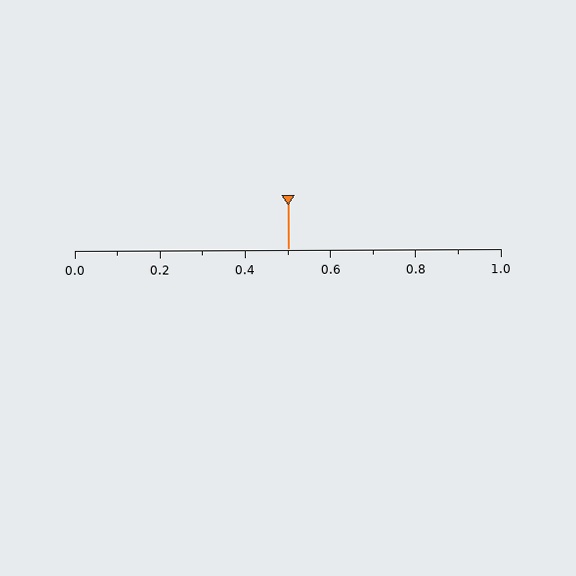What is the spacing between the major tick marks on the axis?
The major ticks are spaced 0.2 apart.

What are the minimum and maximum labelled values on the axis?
The axis runs from 0.0 to 1.0.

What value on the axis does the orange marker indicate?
The marker indicates approximately 0.5.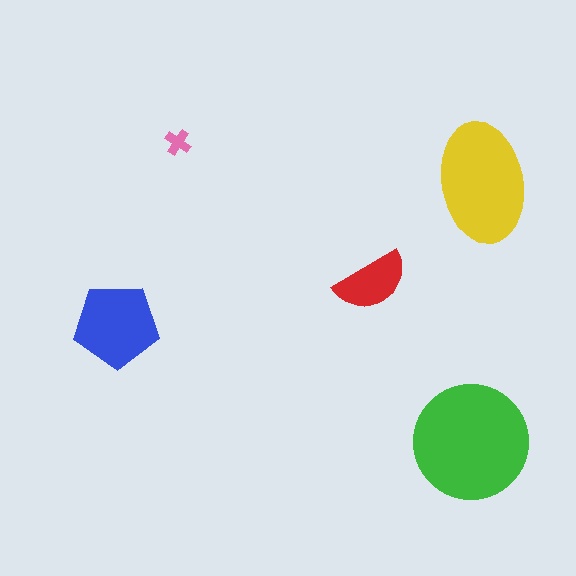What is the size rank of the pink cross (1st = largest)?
5th.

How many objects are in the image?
There are 5 objects in the image.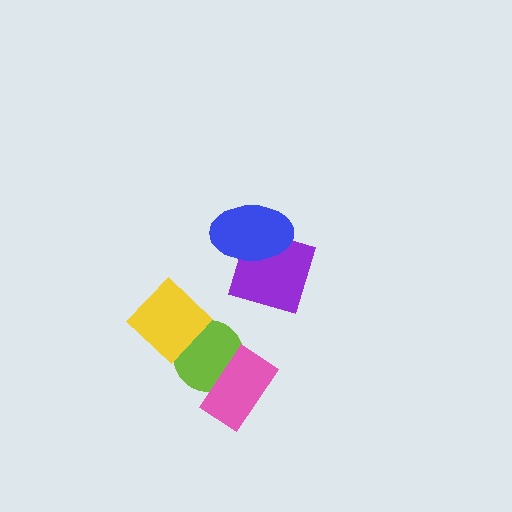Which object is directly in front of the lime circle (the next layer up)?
The pink rectangle is directly in front of the lime circle.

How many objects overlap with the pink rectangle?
1 object overlaps with the pink rectangle.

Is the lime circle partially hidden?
Yes, it is partially covered by another shape.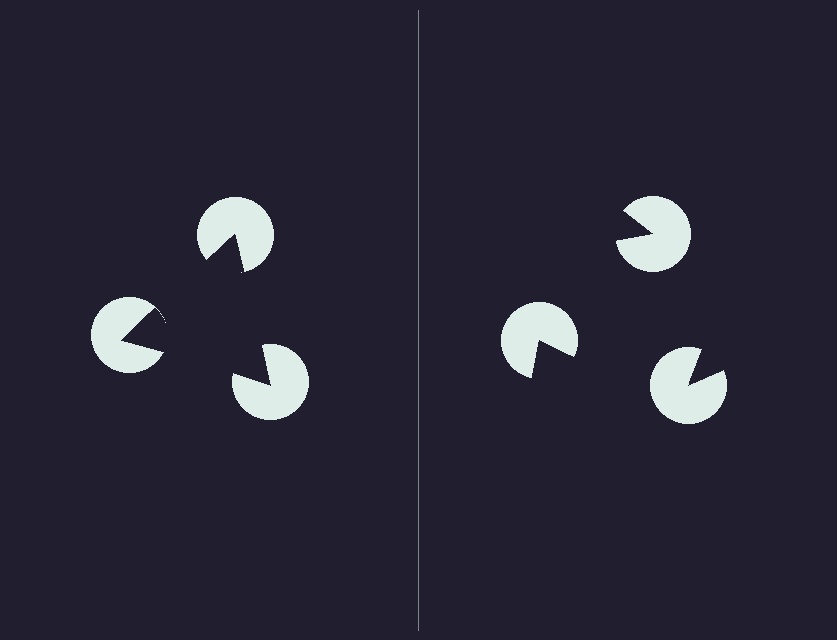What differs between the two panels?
The pac-man discs are positioned identically on both sides; only the wedge orientations differ. On the left they align to a triangle; on the right they are misaligned.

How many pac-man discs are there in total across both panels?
6 — 3 on each side.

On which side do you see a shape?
An illusory triangle appears on the left side. On the right side the wedge cuts are rotated, so no coherent shape forms.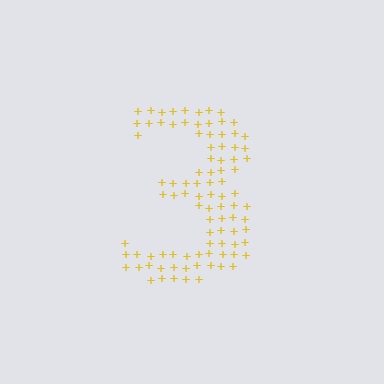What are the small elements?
The small elements are plus signs.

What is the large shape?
The large shape is the digit 3.